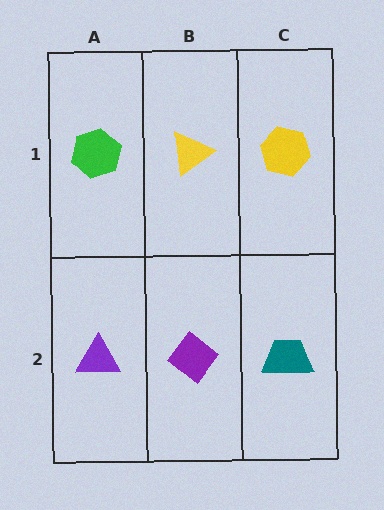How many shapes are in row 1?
3 shapes.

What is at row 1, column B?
A yellow triangle.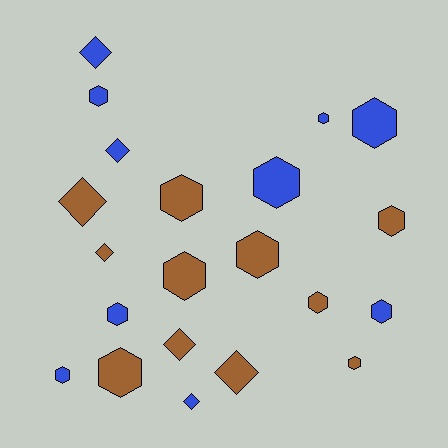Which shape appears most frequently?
Hexagon, with 14 objects.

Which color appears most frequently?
Brown, with 11 objects.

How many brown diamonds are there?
There are 4 brown diamonds.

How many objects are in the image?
There are 21 objects.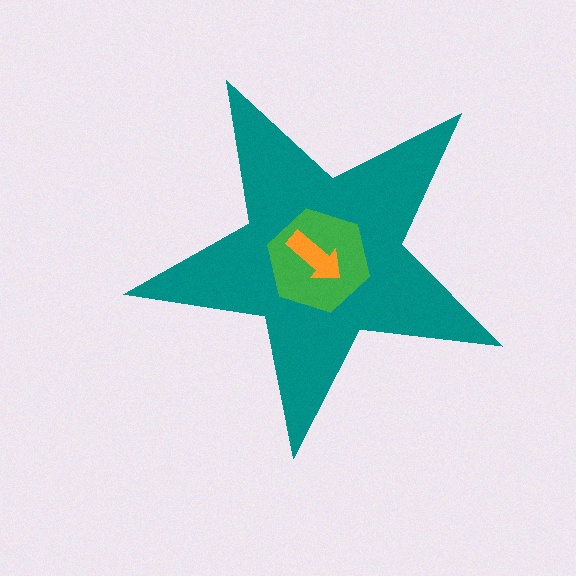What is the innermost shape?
The orange arrow.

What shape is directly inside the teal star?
The green hexagon.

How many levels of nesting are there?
3.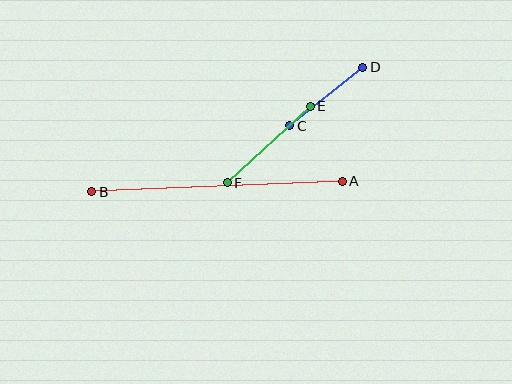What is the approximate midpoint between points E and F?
The midpoint is at approximately (269, 145) pixels.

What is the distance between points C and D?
The distance is approximately 93 pixels.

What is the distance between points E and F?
The distance is approximately 113 pixels.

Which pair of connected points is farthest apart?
Points A and B are farthest apart.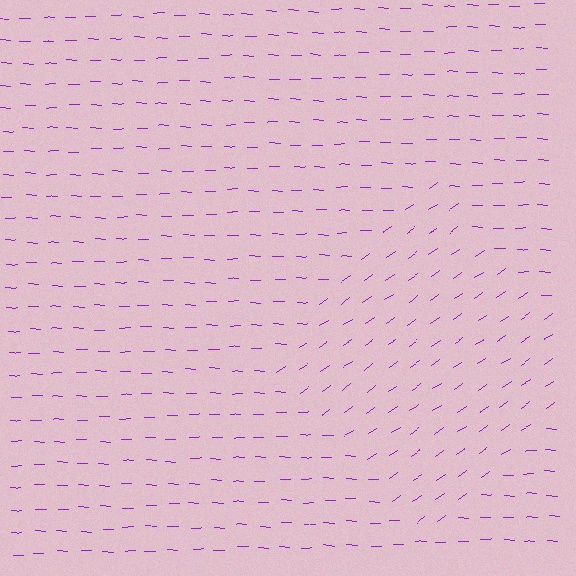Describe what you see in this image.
The image is filled with small purple line segments. A diamond region in the image has lines oriented differently from the surrounding lines, creating a visible texture boundary.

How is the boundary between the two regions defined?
The boundary is defined purely by a change in line orientation (approximately 38 degrees difference). All lines are the same color and thickness.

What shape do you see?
I see a diamond.